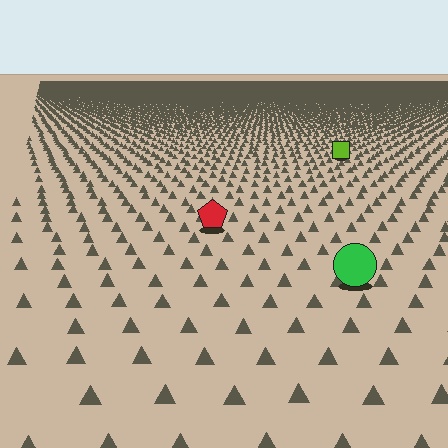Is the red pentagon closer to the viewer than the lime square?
Yes. The red pentagon is closer — you can tell from the texture gradient: the ground texture is coarser near it.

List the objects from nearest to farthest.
From nearest to farthest: the green circle, the red pentagon, the lime square.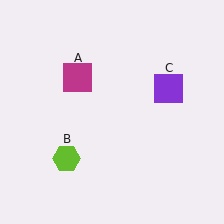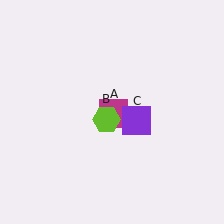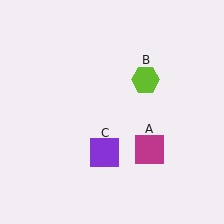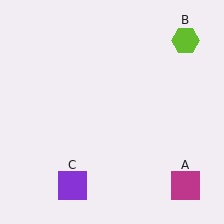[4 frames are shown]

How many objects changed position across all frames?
3 objects changed position: magenta square (object A), lime hexagon (object B), purple square (object C).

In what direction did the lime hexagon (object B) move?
The lime hexagon (object B) moved up and to the right.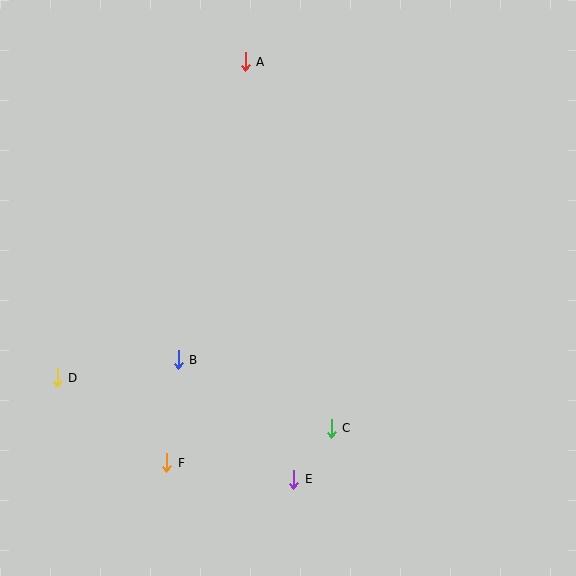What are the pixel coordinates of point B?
Point B is at (178, 360).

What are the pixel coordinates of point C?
Point C is at (331, 428).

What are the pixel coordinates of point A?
Point A is at (245, 62).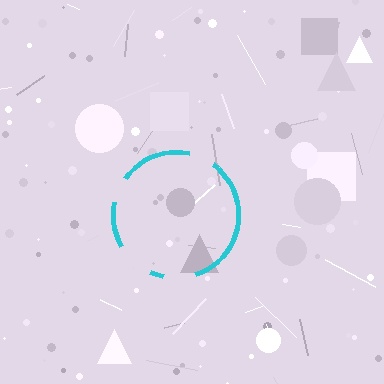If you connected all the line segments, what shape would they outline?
They would outline a circle.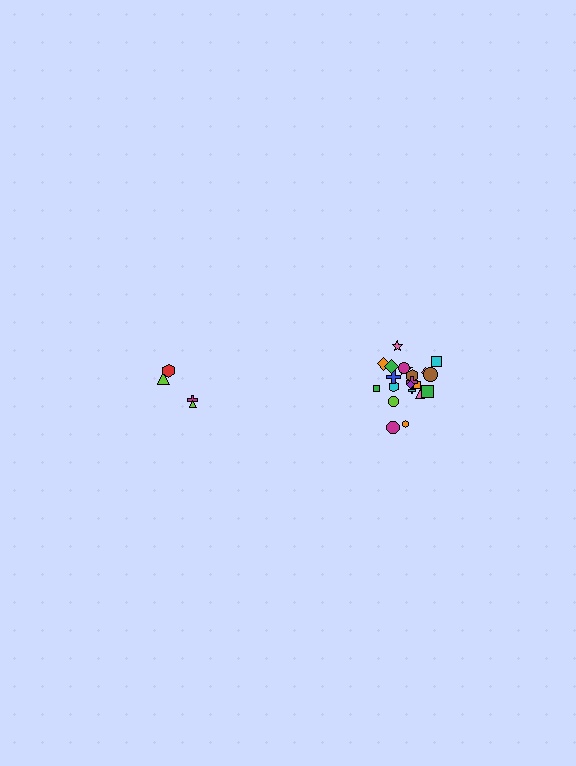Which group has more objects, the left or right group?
The right group.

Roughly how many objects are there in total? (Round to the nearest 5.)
Roughly 25 objects in total.